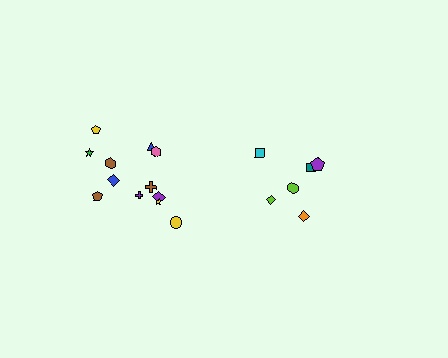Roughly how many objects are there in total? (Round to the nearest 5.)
Roughly 20 objects in total.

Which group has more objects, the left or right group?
The left group.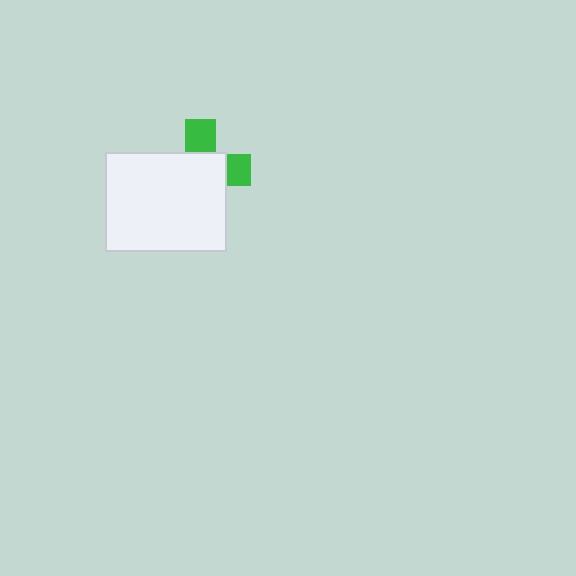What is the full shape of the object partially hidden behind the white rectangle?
The partially hidden object is a green cross.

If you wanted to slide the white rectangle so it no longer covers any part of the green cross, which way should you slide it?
Slide it toward the lower-left — that is the most direct way to separate the two shapes.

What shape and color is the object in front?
The object in front is a white rectangle.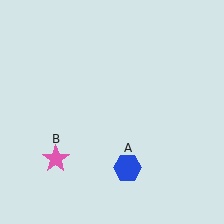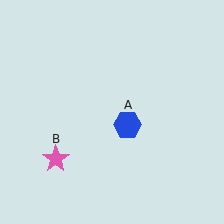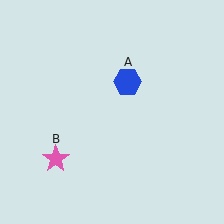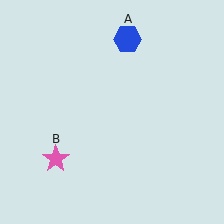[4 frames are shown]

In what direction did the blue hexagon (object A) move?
The blue hexagon (object A) moved up.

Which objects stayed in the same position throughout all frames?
Pink star (object B) remained stationary.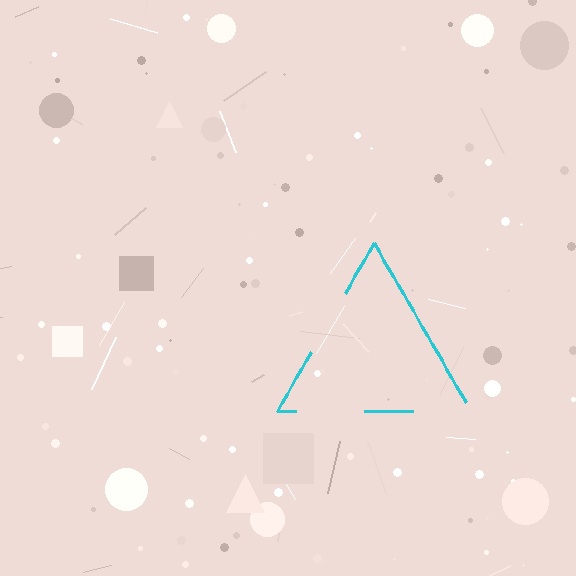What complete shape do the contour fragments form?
The contour fragments form a triangle.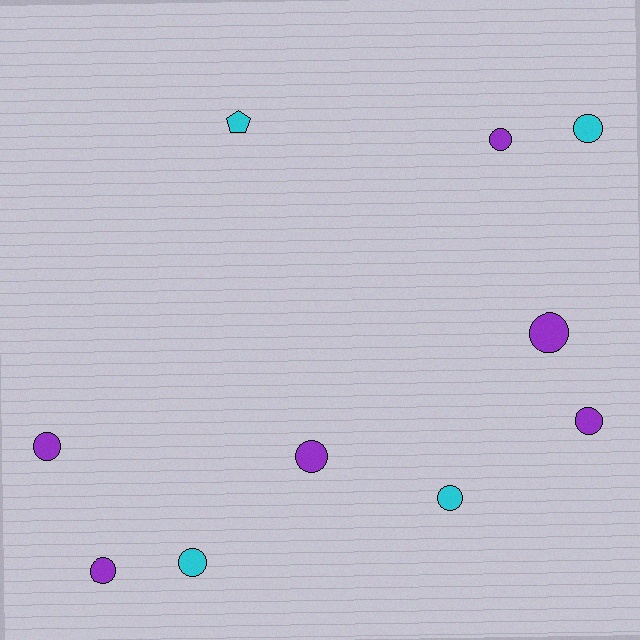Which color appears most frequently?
Purple, with 6 objects.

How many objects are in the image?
There are 10 objects.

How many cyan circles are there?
There are 3 cyan circles.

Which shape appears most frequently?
Circle, with 9 objects.